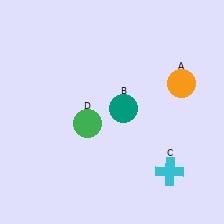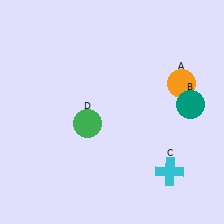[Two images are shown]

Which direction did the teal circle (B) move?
The teal circle (B) moved right.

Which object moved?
The teal circle (B) moved right.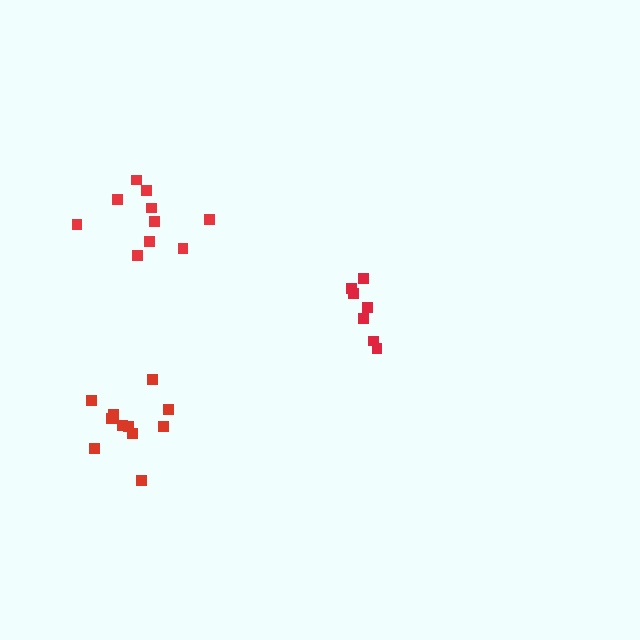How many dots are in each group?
Group 1: 10 dots, Group 2: 7 dots, Group 3: 11 dots (28 total).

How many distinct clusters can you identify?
There are 3 distinct clusters.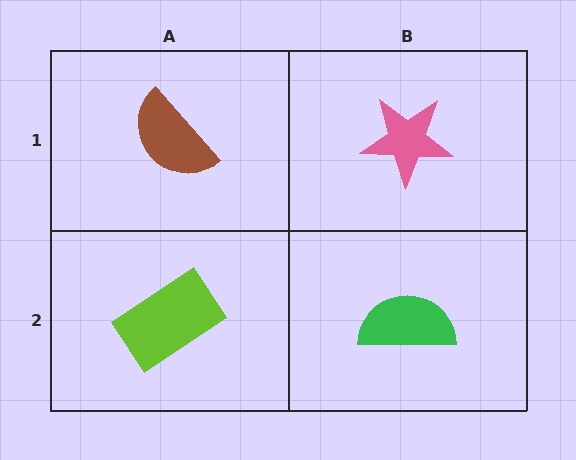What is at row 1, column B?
A pink star.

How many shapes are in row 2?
2 shapes.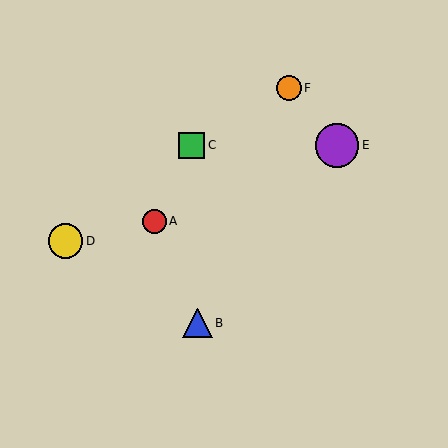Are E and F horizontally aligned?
No, E is at y≈145 and F is at y≈88.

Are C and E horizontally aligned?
Yes, both are at y≈145.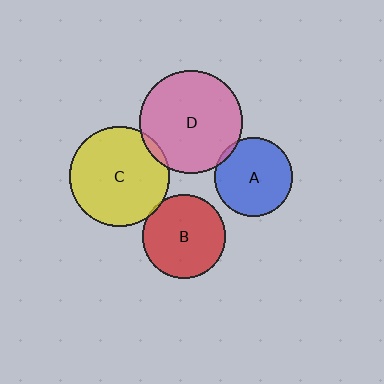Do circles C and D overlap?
Yes.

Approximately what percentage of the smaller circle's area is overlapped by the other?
Approximately 5%.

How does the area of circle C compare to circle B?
Approximately 1.4 times.